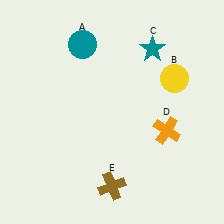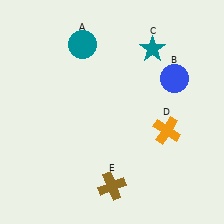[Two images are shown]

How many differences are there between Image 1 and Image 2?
There is 1 difference between the two images.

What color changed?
The circle (B) changed from yellow in Image 1 to blue in Image 2.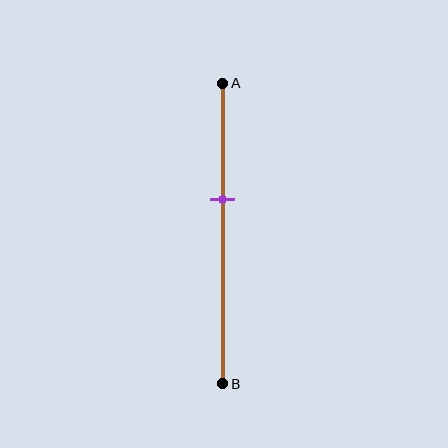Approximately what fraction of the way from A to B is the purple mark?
The purple mark is approximately 40% of the way from A to B.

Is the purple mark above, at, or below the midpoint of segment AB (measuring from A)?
The purple mark is above the midpoint of segment AB.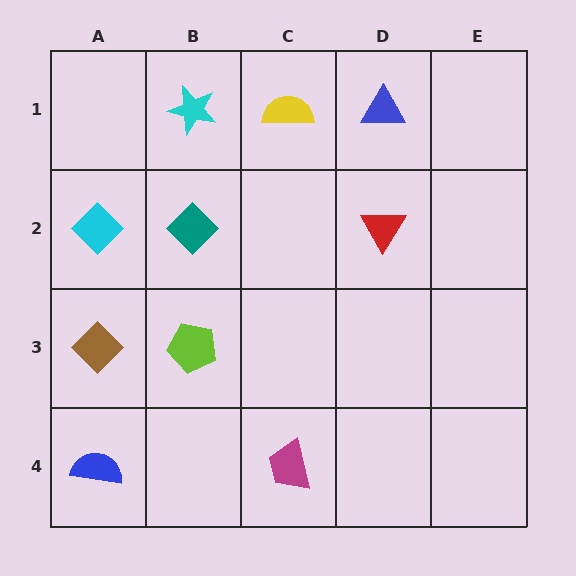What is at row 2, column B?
A teal diamond.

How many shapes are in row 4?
2 shapes.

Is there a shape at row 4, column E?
No, that cell is empty.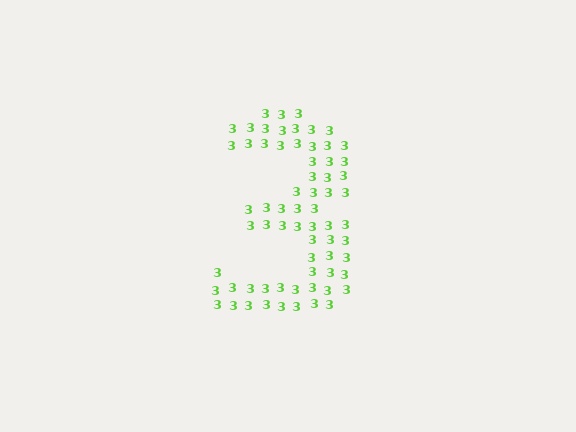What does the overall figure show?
The overall figure shows the digit 3.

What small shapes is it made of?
It is made of small digit 3's.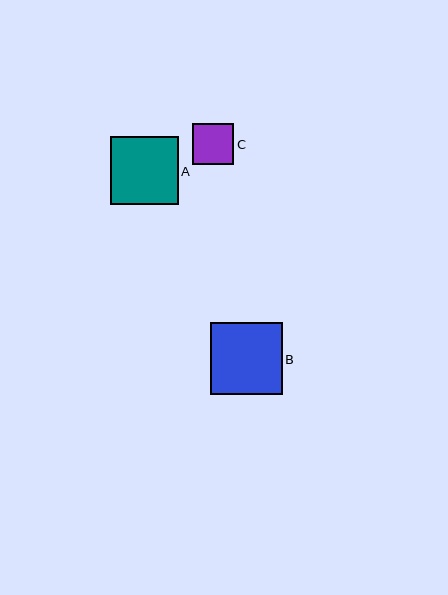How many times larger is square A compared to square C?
Square A is approximately 1.7 times the size of square C.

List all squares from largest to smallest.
From largest to smallest: B, A, C.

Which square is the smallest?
Square C is the smallest with a size of approximately 41 pixels.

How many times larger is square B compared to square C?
Square B is approximately 1.7 times the size of square C.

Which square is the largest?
Square B is the largest with a size of approximately 72 pixels.